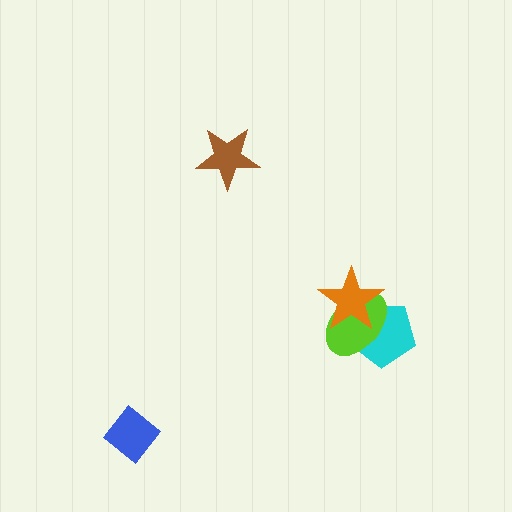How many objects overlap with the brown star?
0 objects overlap with the brown star.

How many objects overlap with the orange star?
2 objects overlap with the orange star.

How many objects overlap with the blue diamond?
0 objects overlap with the blue diamond.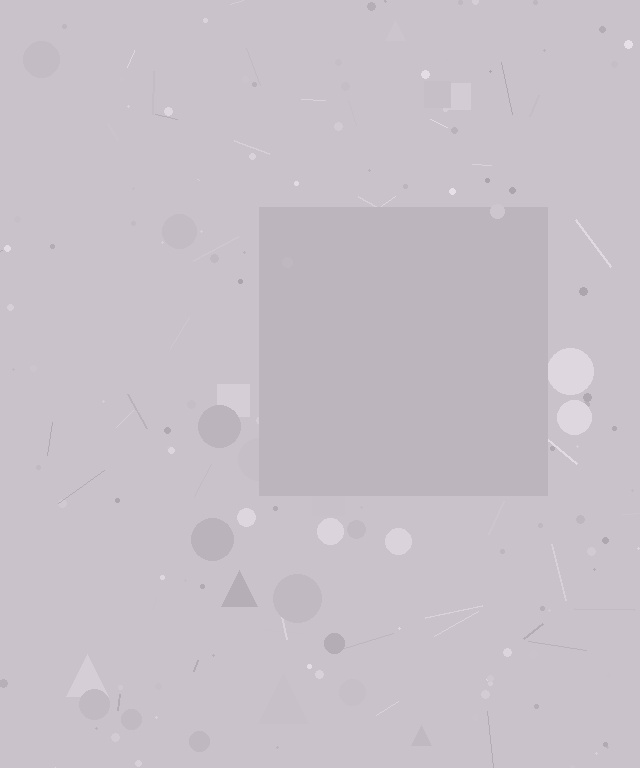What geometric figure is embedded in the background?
A square is embedded in the background.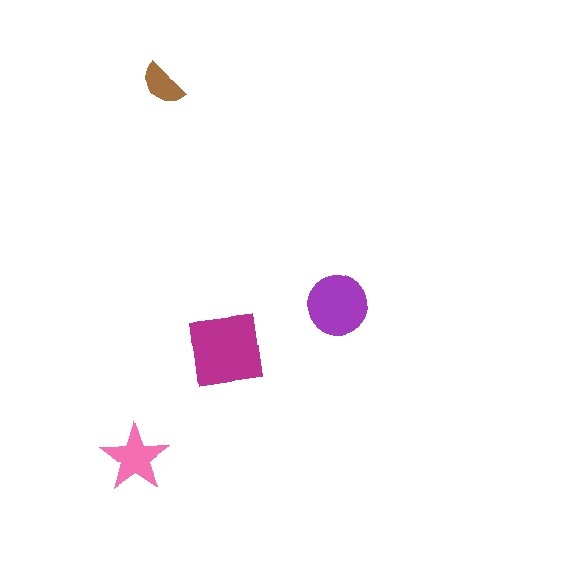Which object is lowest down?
The pink star is bottommost.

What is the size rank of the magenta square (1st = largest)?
1st.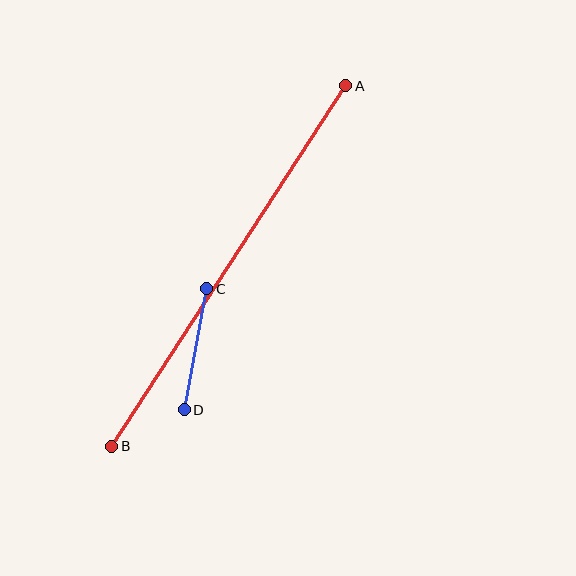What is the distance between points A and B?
The distance is approximately 430 pixels.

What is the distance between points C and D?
The distance is approximately 123 pixels.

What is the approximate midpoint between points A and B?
The midpoint is at approximately (229, 266) pixels.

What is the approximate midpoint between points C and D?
The midpoint is at approximately (195, 349) pixels.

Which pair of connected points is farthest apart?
Points A and B are farthest apart.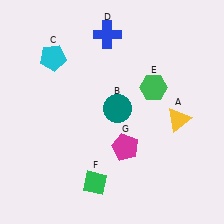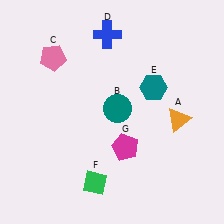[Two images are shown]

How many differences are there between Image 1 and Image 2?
There are 3 differences between the two images.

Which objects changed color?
A changed from yellow to orange. C changed from cyan to pink. E changed from green to teal.